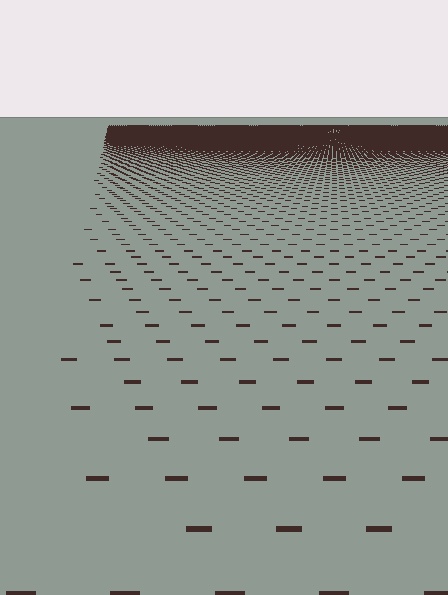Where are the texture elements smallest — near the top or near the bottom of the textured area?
Near the top.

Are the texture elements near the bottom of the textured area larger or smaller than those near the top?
Larger. Near the bottom, elements are closer to the viewer and appear at a bigger on-screen size.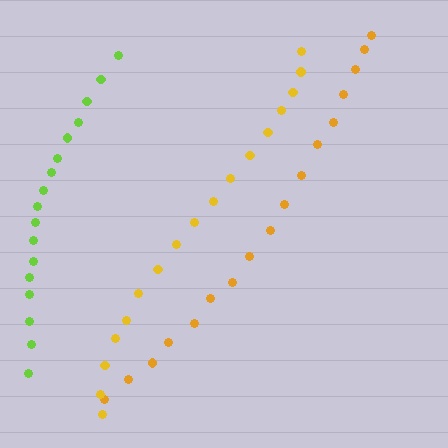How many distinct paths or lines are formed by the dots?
There are 3 distinct paths.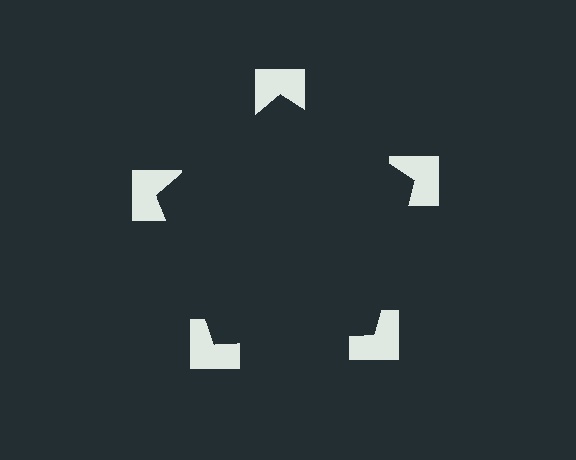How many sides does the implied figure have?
5 sides.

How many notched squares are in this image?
There are 5 — one at each vertex of the illusory pentagon.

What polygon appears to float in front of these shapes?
An illusory pentagon — its edges are inferred from the aligned wedge cuts in the notched squares, not physically drawn.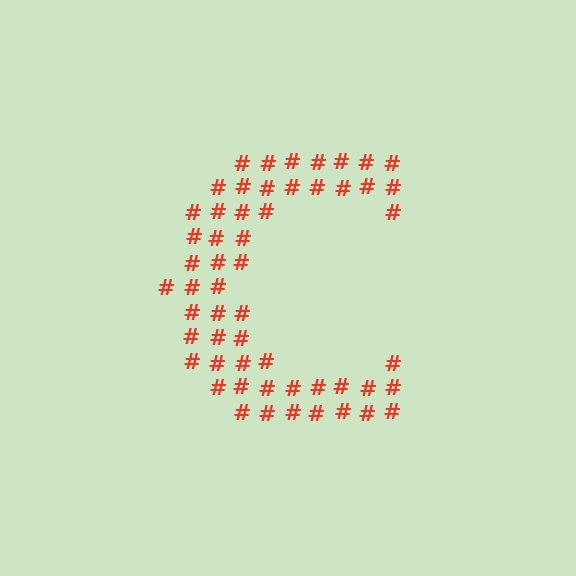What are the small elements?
The small elements are hash symbols.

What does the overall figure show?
The overall figure shows the letter C.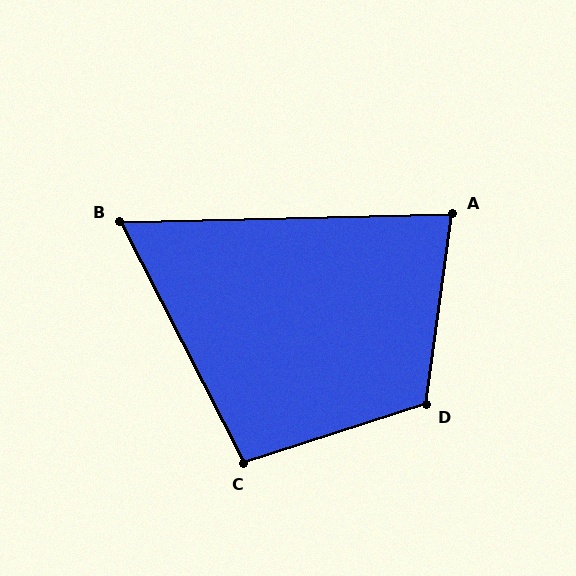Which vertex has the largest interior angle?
D, at approximately 116 degrees.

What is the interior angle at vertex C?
Approximately 99 degrees (obtuse).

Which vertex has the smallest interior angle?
B, at approximately 64 degrees.